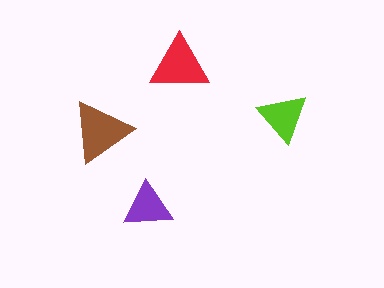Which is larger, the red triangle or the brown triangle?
The brown one.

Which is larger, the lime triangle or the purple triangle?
The lime one.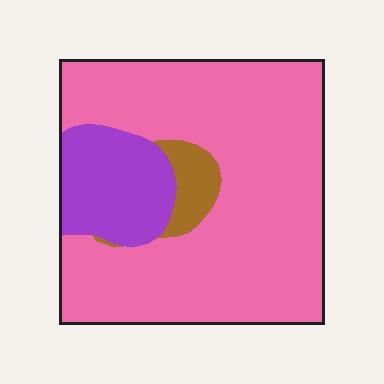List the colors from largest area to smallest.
From largest to smallest: pink, purple, brown.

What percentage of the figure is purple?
Purple takes up about one sixth (1/6) of the figure.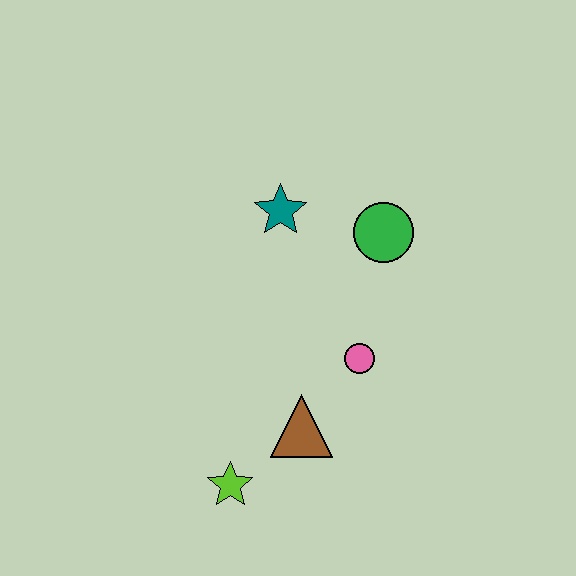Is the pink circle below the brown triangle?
No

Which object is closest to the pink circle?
The brown triangle is closest to the pink circle.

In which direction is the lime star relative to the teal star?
The lime star is below the teal star.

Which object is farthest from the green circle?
The lime star is farthest from the green circle.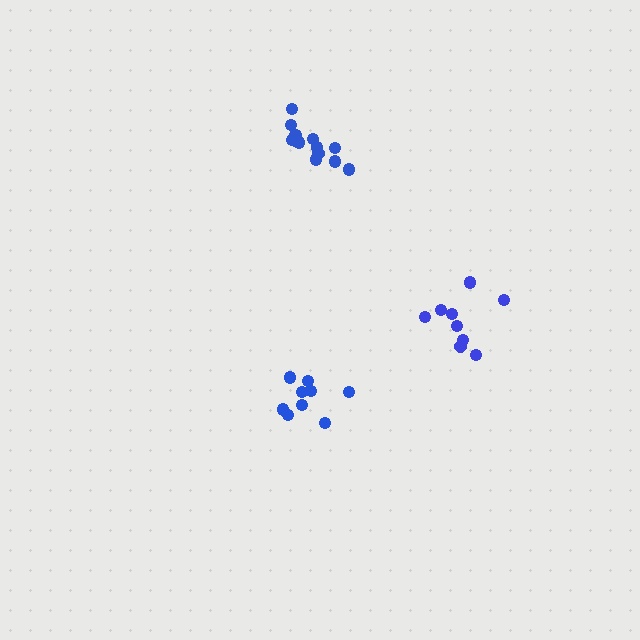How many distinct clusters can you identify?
There are 3 distinct clusters.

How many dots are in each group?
Group 1: 9 dots, Group 2: 9 dots, Group 3: 13 dots (31 total).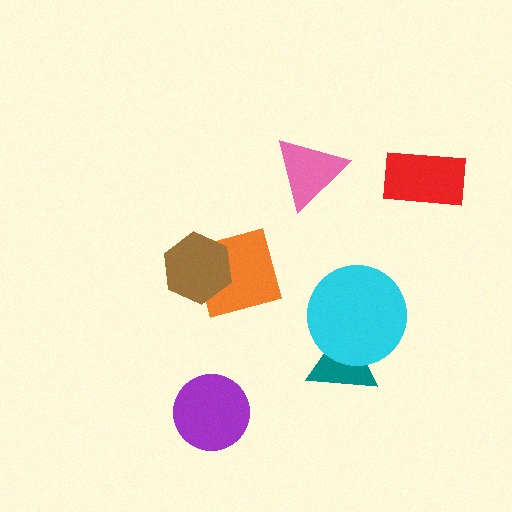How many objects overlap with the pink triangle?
0 objects overlap with the pink triangle.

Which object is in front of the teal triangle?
The cyan circle is in front of the teal triangle.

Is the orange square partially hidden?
Yes, it is partially covered by another shape.